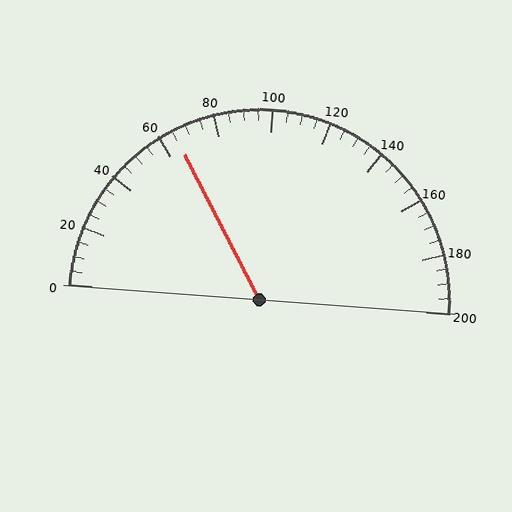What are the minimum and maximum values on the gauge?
The gauge ranges from 0 to 200.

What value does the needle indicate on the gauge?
The needle indicates approximately 65.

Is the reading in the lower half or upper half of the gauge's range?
The reading is in the lower half of the range (0 to 200).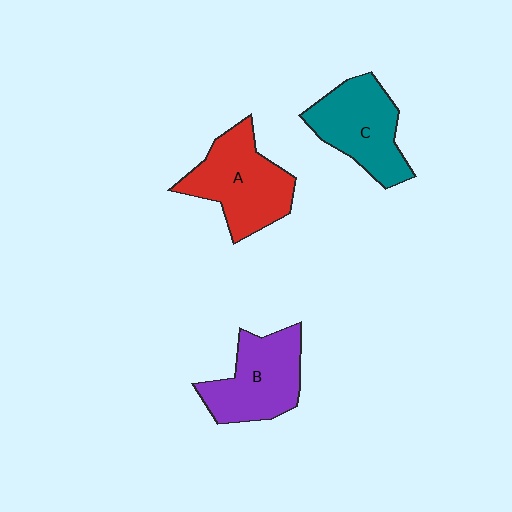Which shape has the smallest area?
Shape B (purple).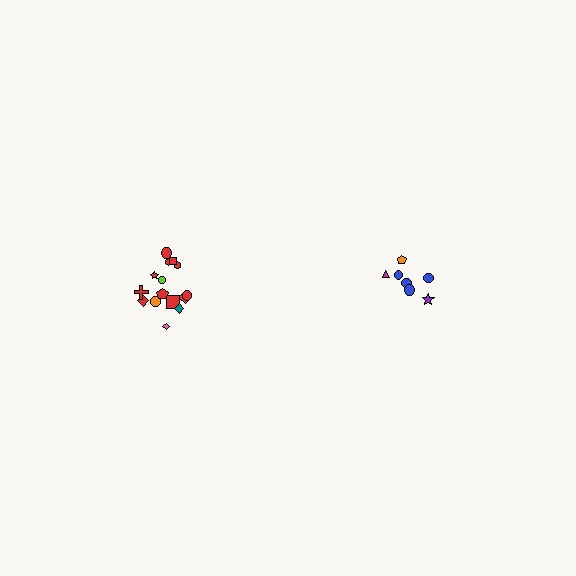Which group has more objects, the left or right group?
The left group.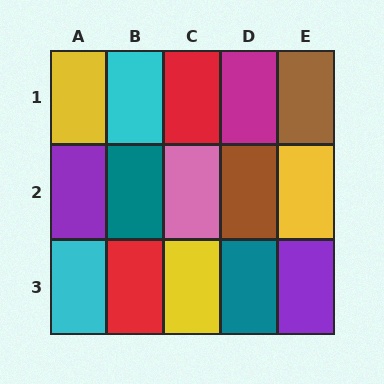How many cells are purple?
2 cells are purple.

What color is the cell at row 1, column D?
Magenta.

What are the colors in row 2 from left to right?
Purple, teal, pink, brown, yellow.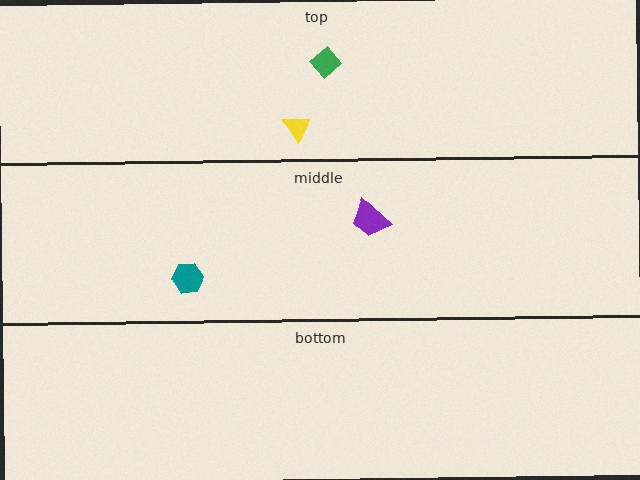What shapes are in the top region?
The green diamond, the yellow triangle.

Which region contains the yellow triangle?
The top region.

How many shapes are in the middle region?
2.